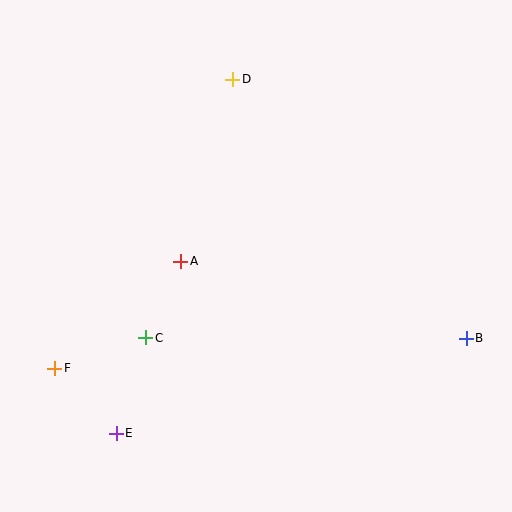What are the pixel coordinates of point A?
Point A is at (181, 261).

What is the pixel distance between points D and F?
The distance between D and F is 339 pixels.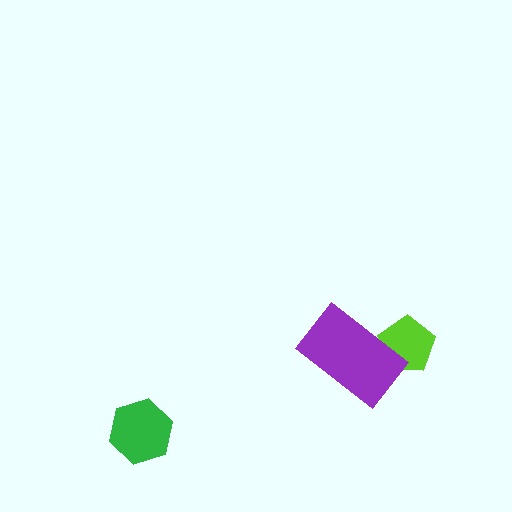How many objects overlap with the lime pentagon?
1 object overlaps with the lime pentagon.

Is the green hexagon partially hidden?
No, no other shape covers it.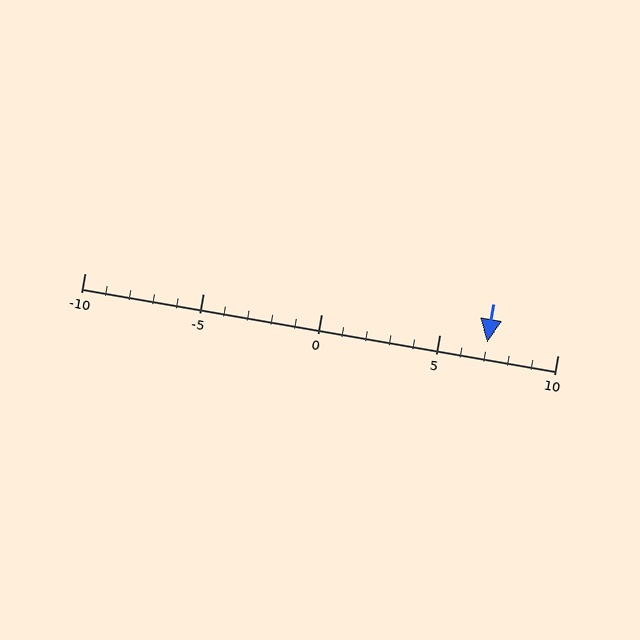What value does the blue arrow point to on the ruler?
The blue arrow points to approximately 7.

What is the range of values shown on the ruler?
The ruler shows values from -10 to 10.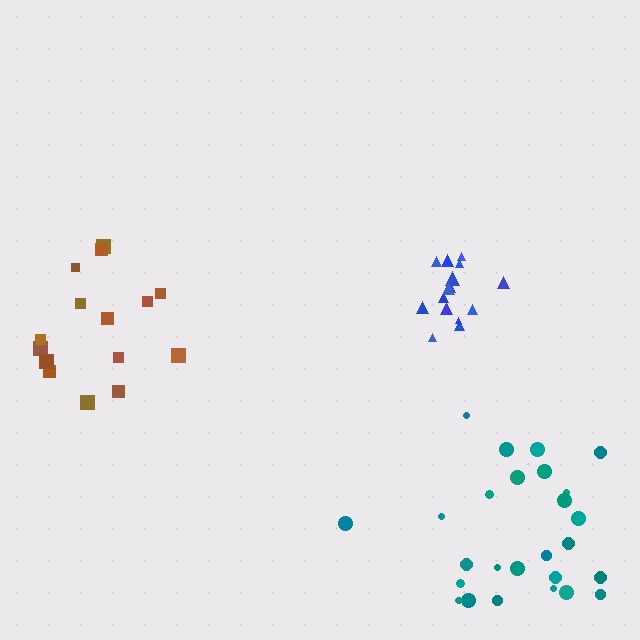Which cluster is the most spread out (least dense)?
Teal.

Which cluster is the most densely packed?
Blue.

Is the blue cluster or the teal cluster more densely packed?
Blue.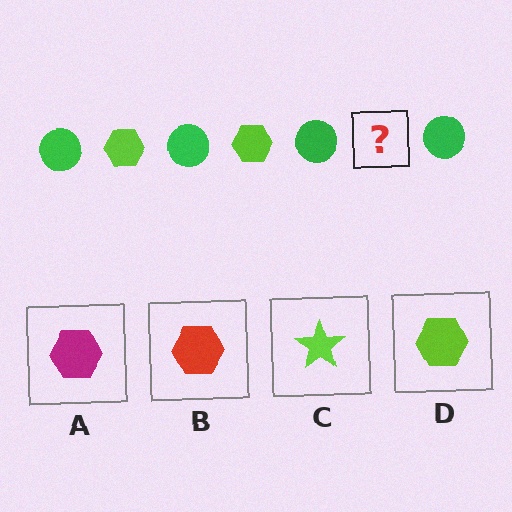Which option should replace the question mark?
Option D.